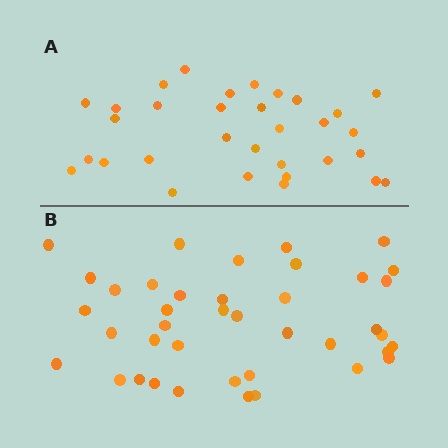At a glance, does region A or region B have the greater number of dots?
Region B (the bottom region) has more dots.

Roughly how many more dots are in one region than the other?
Region B has roughly 8 or so more dots than region A.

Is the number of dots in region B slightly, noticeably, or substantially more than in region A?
Region B has noticeably more, but not dramatically so. The ratio is roughly 1.2 to 1.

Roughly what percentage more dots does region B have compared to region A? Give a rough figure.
About 25% more.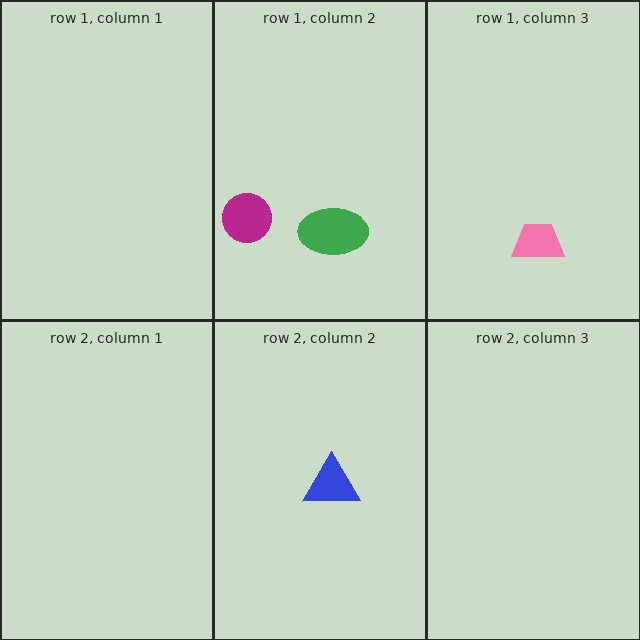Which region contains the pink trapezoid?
The row 1, column 3 region.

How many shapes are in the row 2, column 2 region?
1.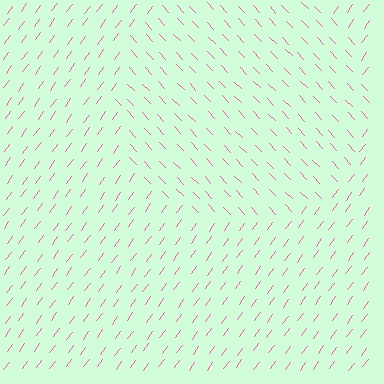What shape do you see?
I see a circle.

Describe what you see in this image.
The image is filled with small pink line segments. A circle region in the image has lines oriented differently from the surrounding lines, creating a visible texture boundary.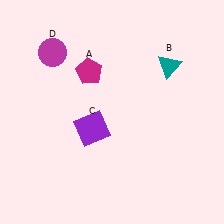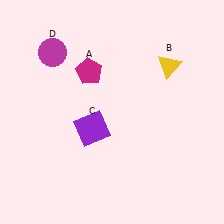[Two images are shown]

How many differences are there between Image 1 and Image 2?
There is 1 difference between the two images.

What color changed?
The triangle (B) changed from teal in Image 1 to yellow in Image 2.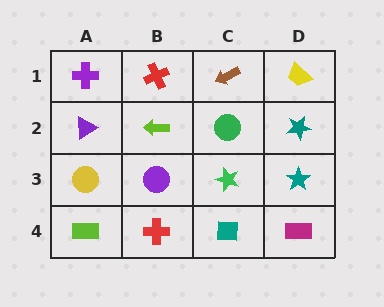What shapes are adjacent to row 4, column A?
A yellow circle (row 3, column A), a red cross (row 4, column B).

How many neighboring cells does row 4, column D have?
2.